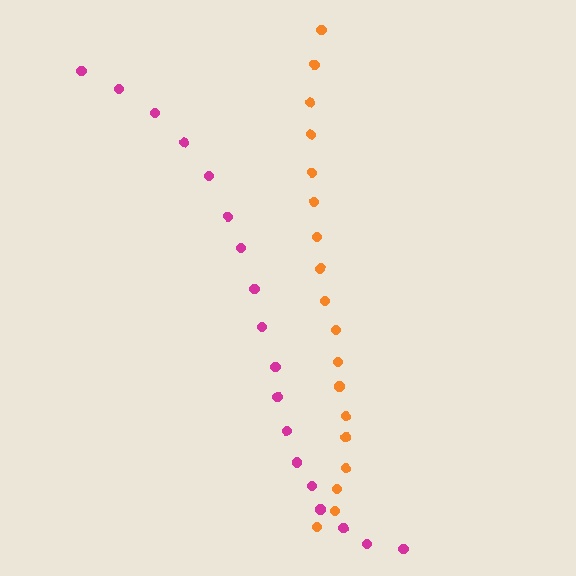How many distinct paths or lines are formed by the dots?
There are 2 distinct paths.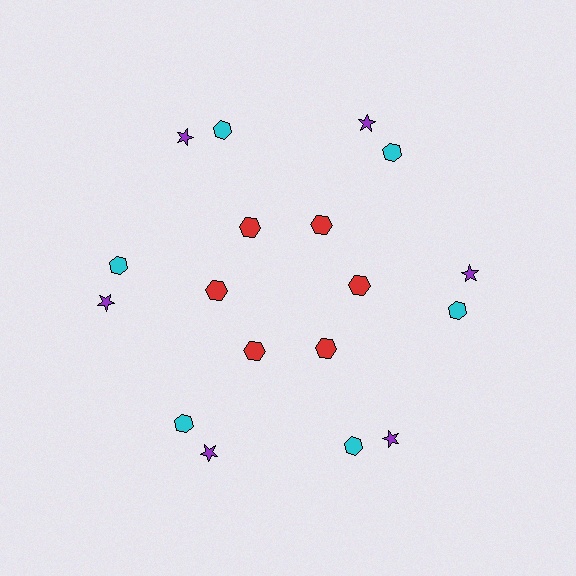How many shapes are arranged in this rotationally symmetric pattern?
There are 18 shapes, arranged in 6 groups of 3.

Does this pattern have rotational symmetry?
Yes, this pattern has 6-fold rotational symmetry. It looks the same after rotating 60 degrees around the center.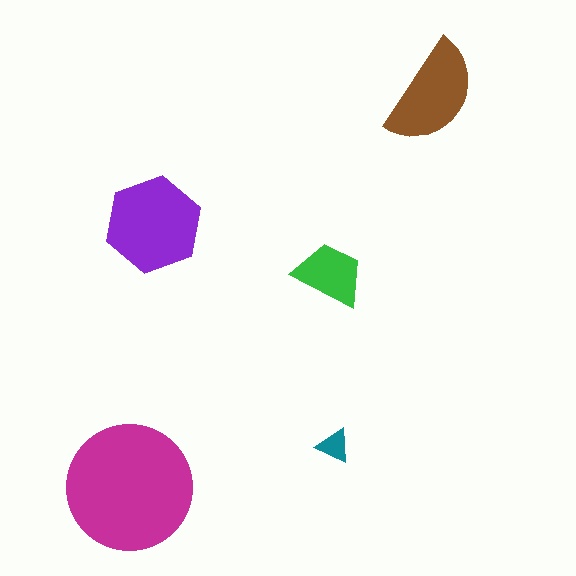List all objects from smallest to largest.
The teal triangle, the green trapezoid, the brown semicircle, the purple hexagon, the magenta circle.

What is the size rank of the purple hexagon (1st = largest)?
2nd.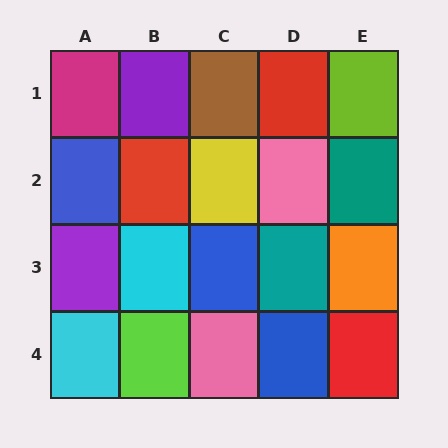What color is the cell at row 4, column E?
Red.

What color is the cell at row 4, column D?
Blue.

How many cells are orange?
1 cell is orange.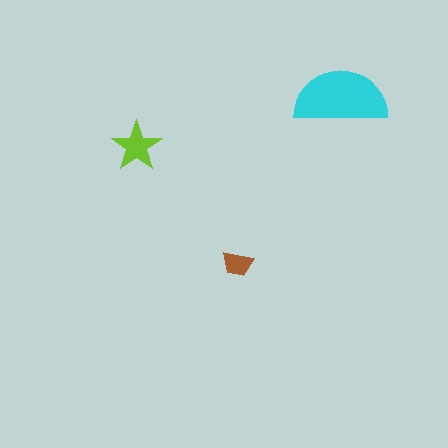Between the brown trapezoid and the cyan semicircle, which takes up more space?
The cyan semicircle.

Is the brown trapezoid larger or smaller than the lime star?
Smaller.